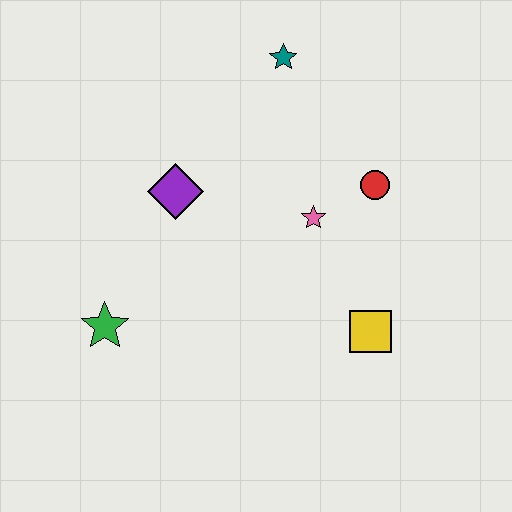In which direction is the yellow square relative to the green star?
The yellow square is to the right of the green star.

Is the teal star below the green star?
No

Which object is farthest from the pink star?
The green star is farthest from the pink star.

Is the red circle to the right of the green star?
Yes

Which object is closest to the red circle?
The pink star is closest to the red circle.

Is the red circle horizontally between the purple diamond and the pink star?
No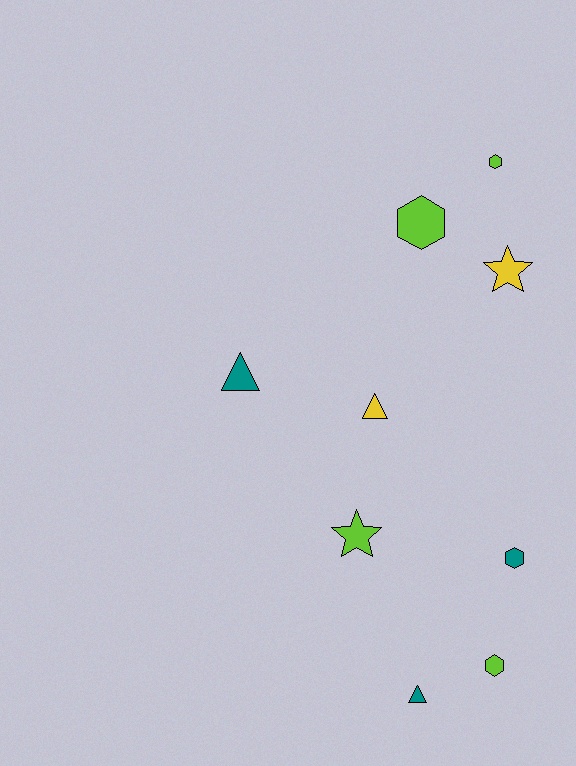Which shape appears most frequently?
Hexagon, with 4 objects.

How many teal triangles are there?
There are 2 teal triangles.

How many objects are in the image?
There are 9 objects.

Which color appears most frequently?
Lime, with 4 objects.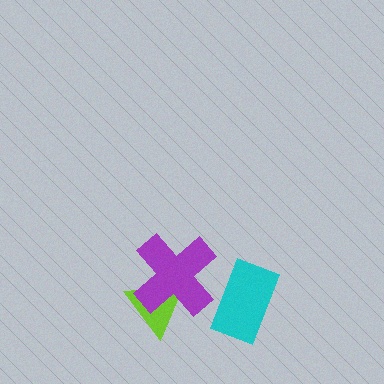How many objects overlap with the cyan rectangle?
0 objects overlap with the cyan rectangle.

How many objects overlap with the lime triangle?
1 object overlaps with the lime triangle.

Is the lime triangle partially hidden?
Yes, it is partially covered by another shape.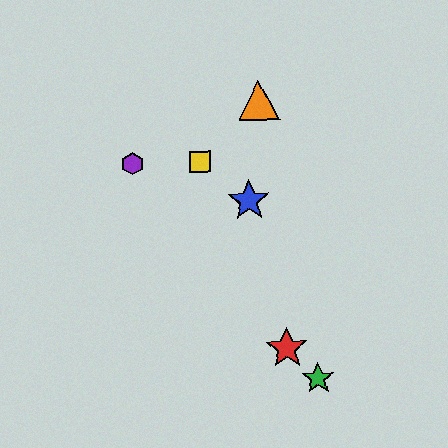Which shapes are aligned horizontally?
The yellow square, the purple hexagon are aligned horizontally.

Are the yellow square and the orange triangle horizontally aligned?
No, the yellow square is at y≈161 and the orange triangle is at y≈100.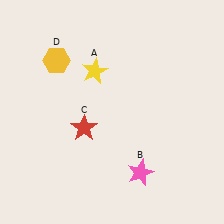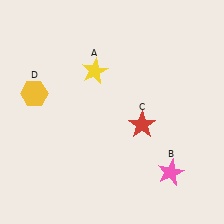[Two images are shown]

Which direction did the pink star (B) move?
The pink star (B) moved right.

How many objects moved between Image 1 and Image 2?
3 objects moved between the two images.